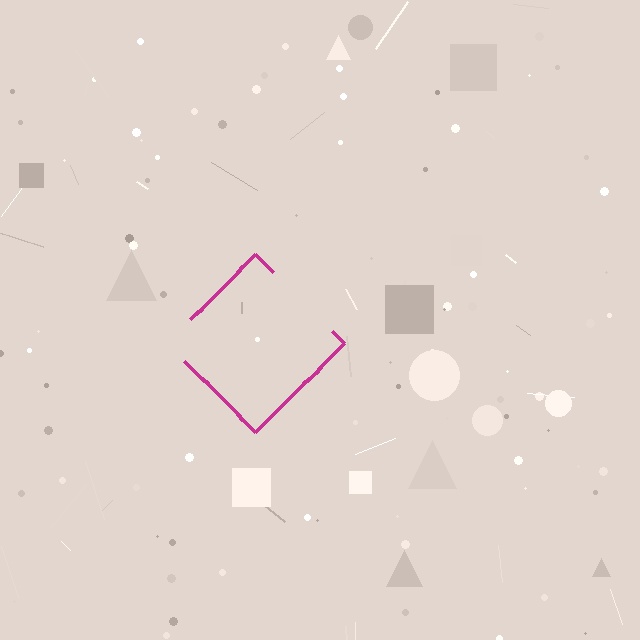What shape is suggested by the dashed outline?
The dashed outline suggests a diamond.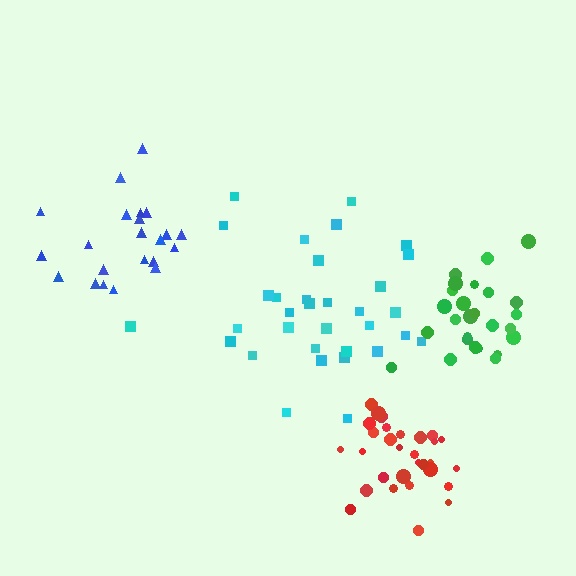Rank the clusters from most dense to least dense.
red, green, blue, cyan.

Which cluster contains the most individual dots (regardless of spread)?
Cyan (33).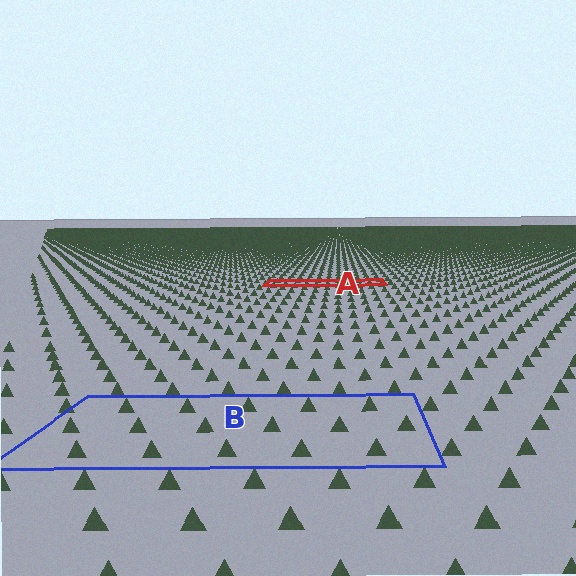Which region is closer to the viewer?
Region B is closer. The texture elements there are larger and more spread out.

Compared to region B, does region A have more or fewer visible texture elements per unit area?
Region A has more texture elements per unit area — they are packed more densely because it is farther away.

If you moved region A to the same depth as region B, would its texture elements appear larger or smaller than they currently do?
They would appear larger. At a closer depth, the same texture elements are projected at a bigger on-screen size.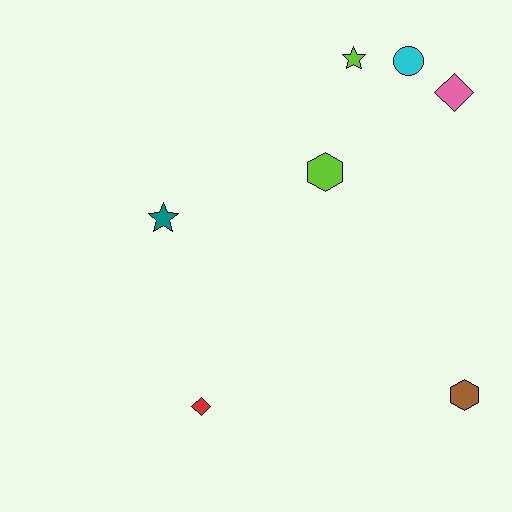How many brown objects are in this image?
There is 1 brown object.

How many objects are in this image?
There are 7 objects.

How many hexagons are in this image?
There are 2 hexagons.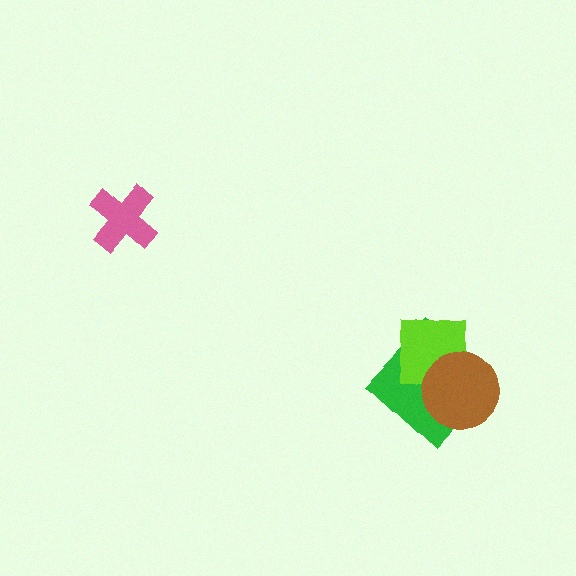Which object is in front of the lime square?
The brown circle is in front of the lime square.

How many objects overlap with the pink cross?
0 objects overlap with the pink cross.